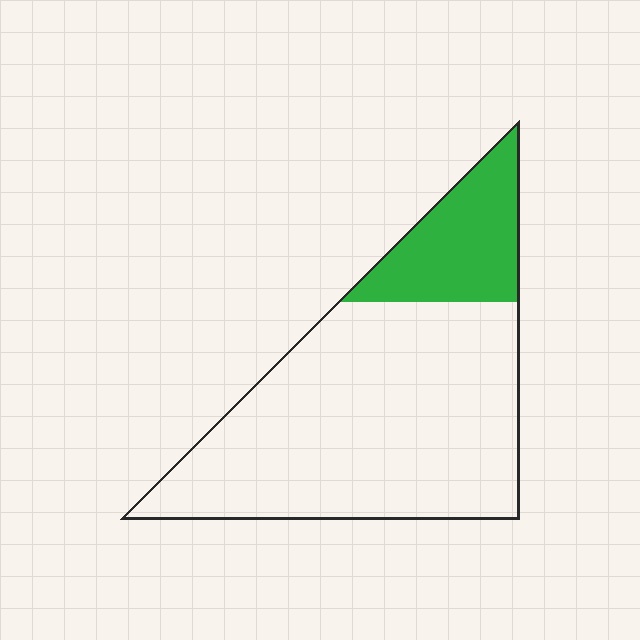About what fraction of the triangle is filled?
About one fifth (1/5).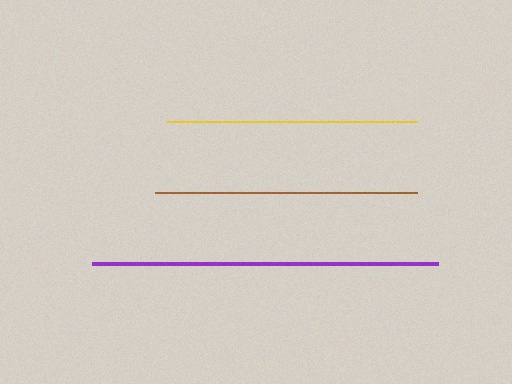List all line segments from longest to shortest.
From longest to shortest: purple, brown, yellow.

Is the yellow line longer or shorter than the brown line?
The brown line is longer than the yellow line.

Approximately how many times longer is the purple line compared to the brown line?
The purple line is approximately 1.3 times the length of the brown line.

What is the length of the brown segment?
The brown segment is approximately 262 pixels long.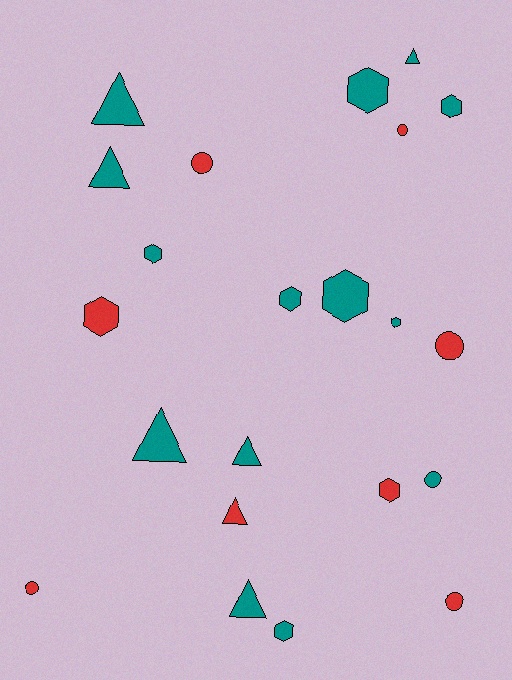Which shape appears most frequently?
Hexagon, with 9 objects.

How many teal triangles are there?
There are 6 teal triangles.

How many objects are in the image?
There are 22 objects.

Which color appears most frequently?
Teal, with 14 objects.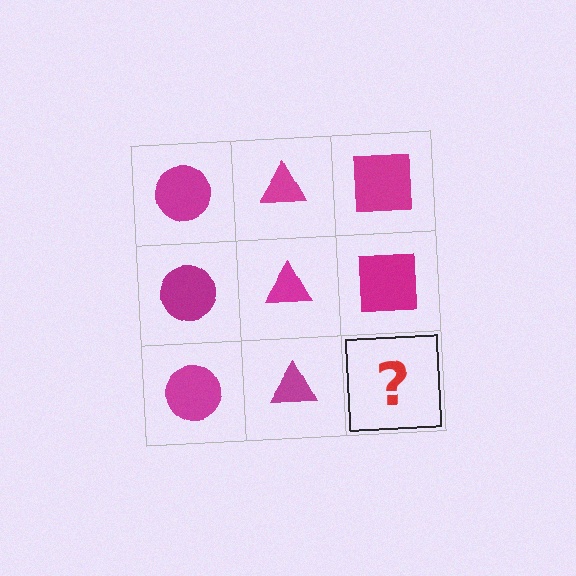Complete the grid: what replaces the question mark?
The question mark should be replaced with a magenta square.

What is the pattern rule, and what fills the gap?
The rule is that each column has a consistent shape. The gap should be filled with a magenta square.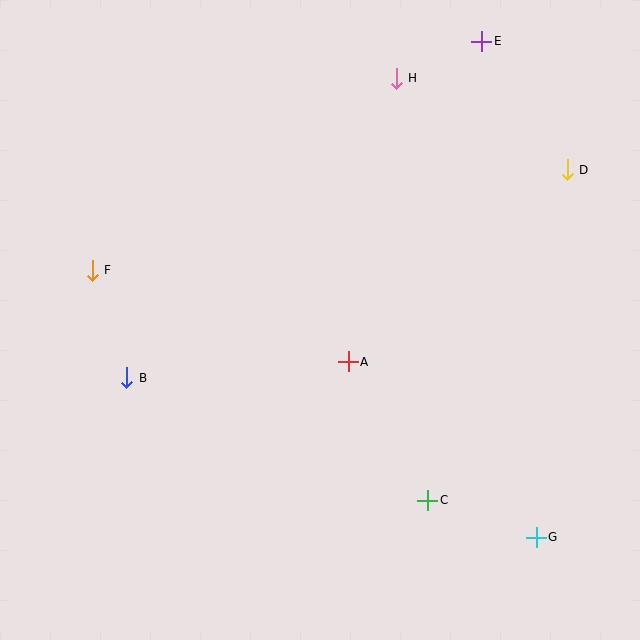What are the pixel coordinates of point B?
Point B is at (127, 378).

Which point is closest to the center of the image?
Point A at (348, 362) is closest to the center.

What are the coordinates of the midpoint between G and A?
The midpoint between G and A is at (442, 450).